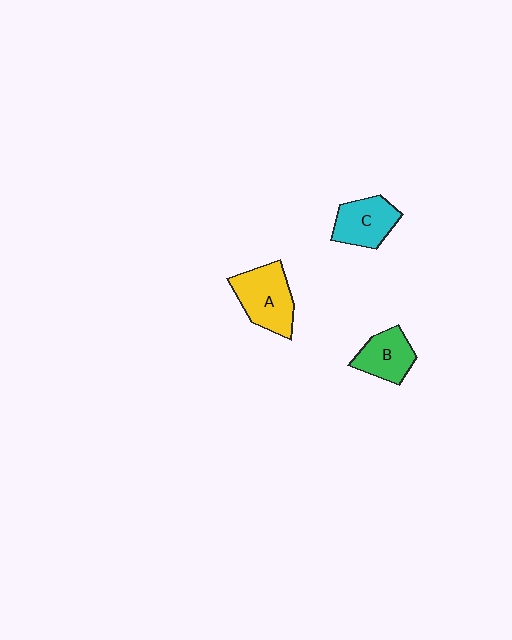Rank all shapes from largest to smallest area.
From largest to smallest: A (yellow), C (cyan), B (green).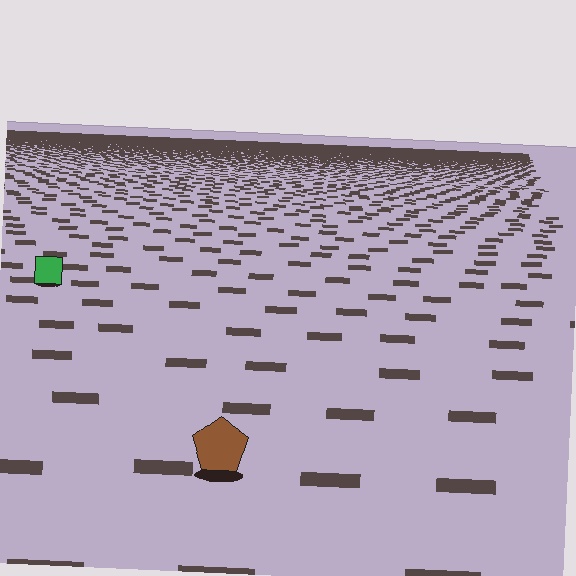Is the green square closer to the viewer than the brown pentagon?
No. The brown pentagon is closer — you can tell from the texture gradient: the ground texture is coarser near it.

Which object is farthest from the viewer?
The green square is farthest from the viewer. It appears smaller and the ground texture around it is denser.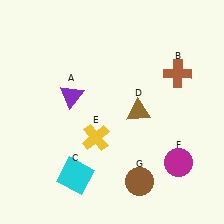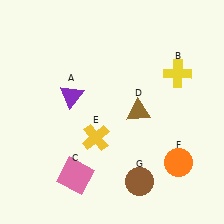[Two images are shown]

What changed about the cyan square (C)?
In Image 1, C is cyan. In Image 2, it changed to pink.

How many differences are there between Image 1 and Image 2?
There are 3 differences between the two images.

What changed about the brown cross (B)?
In Image 1, B is brown. In Image 2, it changed to yellow.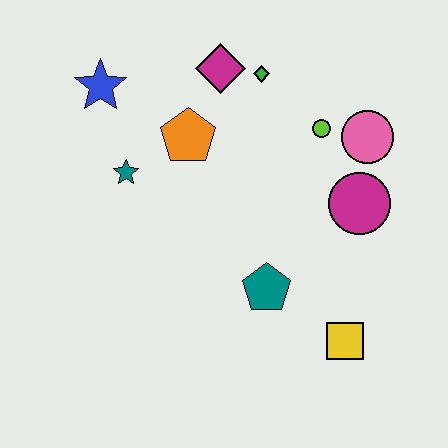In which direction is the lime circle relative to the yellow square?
The lime circle is above the yellow square.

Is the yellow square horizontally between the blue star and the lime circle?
No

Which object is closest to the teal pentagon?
The yellow square is closest to the teal pentagon.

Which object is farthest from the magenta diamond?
The yellow square is farthest from the magenta diamond.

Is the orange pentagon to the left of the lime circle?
Yes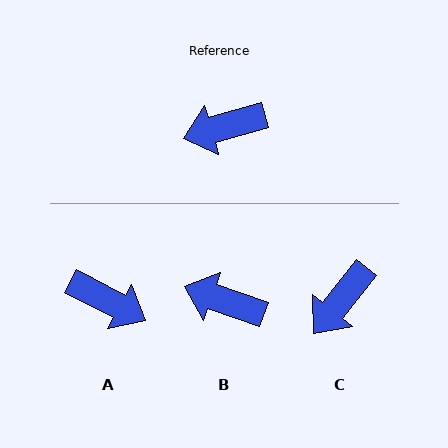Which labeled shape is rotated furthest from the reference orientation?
A, about 136 degrees away.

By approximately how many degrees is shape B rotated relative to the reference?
Approximately 35 degrees clockwise.